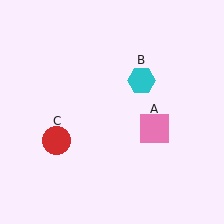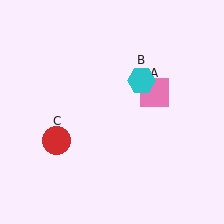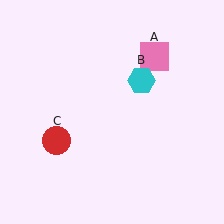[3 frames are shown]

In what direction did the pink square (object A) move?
The pink square (object A) moved up.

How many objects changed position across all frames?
1 object changed position: pink square (object A).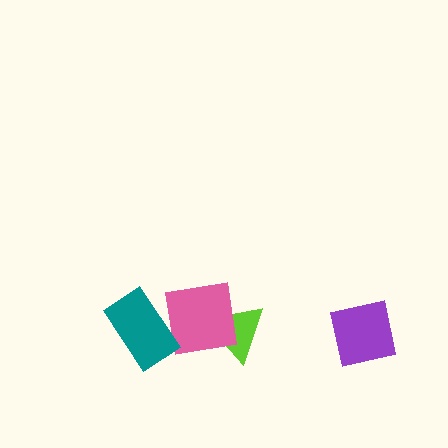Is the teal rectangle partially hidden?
No, no other shape covers it.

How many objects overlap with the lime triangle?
1 object overlaps with the lime triangle.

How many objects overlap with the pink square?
2 objects overlap with the pink square.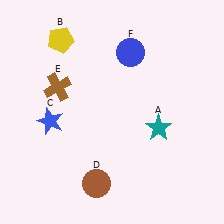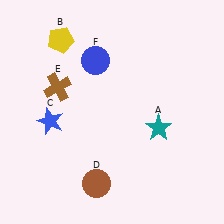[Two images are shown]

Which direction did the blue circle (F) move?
The blue circle (F) moved left.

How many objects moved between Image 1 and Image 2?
1 object moved between the two images.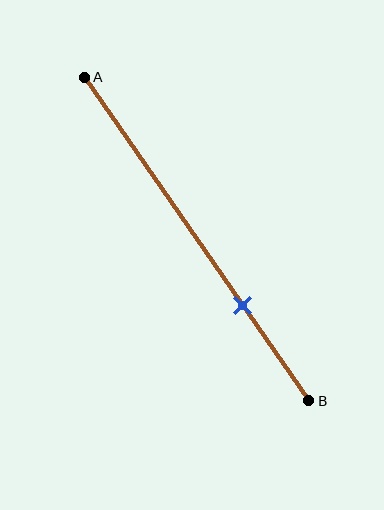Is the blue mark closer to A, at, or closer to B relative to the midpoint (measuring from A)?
The blue mark is closer to point B than the midpoint of segment AB.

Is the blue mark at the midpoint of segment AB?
No, the mark is at about 70% from A, not at the 50% midpoint.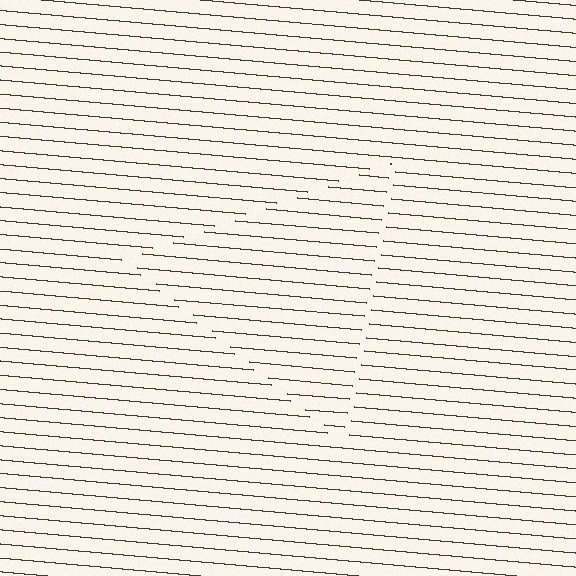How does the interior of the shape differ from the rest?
The interior of the shape contains the same grating, shifted by half a period — the contour is defined by the phase discontinuity where line-ends from the inner and outer gratings abut.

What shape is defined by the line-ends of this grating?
An illusory triangle. The interior of the shape contains the same grating, shifted by half a period — the contour is defined by the phase discontinuity where line-ends from the inner and outer gratings abut.